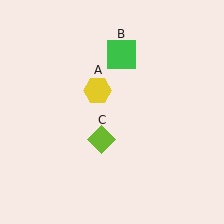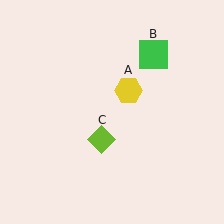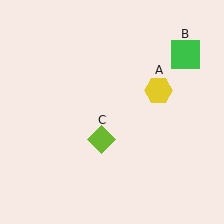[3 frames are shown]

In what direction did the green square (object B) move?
The green square (object B) moved right.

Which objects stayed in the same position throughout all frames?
Lime diamond (object C) remained stationary.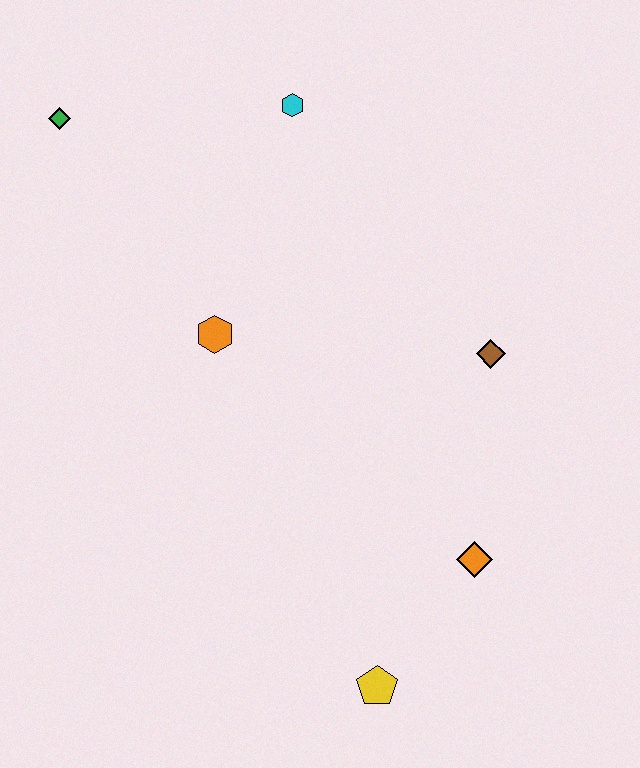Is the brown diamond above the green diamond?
No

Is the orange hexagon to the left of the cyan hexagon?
Yes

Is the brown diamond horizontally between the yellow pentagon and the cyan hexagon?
No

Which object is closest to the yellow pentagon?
The orange diamond is closest to the yellow pentagon.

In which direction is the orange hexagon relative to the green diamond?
The orange hexagon is below the green diamond.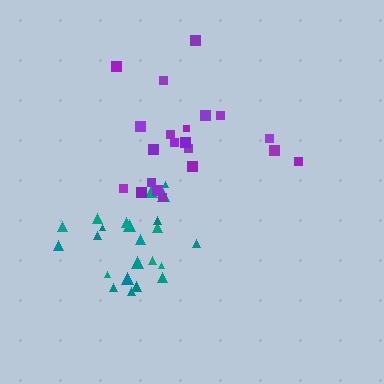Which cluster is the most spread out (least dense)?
Purple.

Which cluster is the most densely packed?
Teal.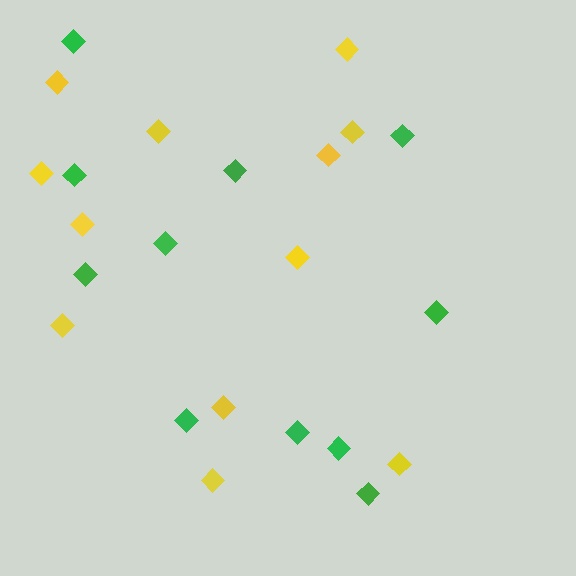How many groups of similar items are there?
There are 2 groups: one group of yellow diamonds (12) and one group of green diamonds (11).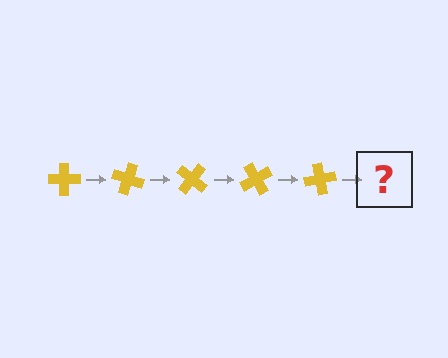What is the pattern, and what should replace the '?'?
The pattern is that the cross rotates 20 degrees each step. The '?' should be a yellow cross rotated 100 degrees.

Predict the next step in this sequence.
The next step is a yellow cross rotated 100 degrees.